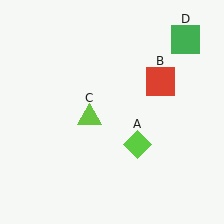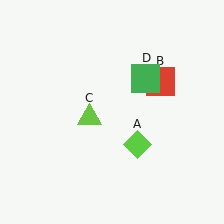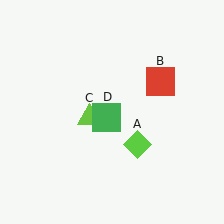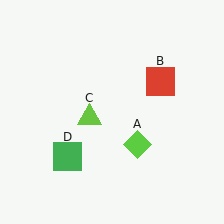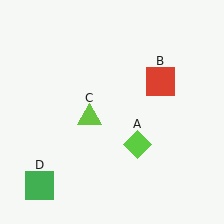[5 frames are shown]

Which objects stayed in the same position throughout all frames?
Lime diamond (object A) and red square (object B) and lime triangle (object C) remained stationary.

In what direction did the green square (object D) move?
The green square (object D) moved down and to the left.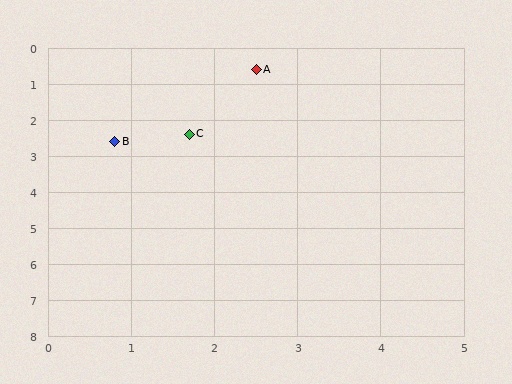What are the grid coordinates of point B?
Point B is at approximately (0.8, 2.6).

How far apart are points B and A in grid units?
Points B and A are about 2.6 grid units apart.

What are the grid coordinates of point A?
Point A is at approximately (2.5, 0.6).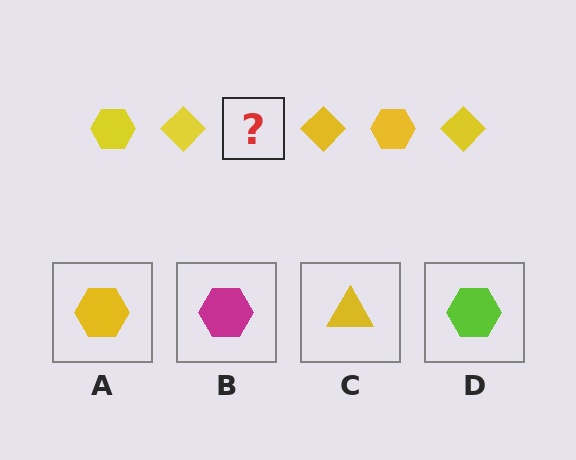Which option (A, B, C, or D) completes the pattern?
A.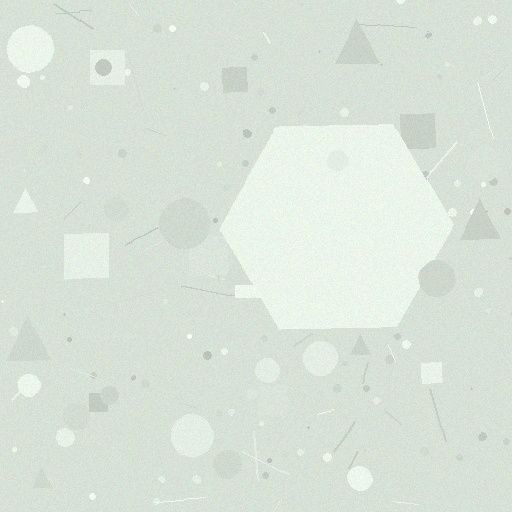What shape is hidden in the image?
A hexagon is hidden in the image.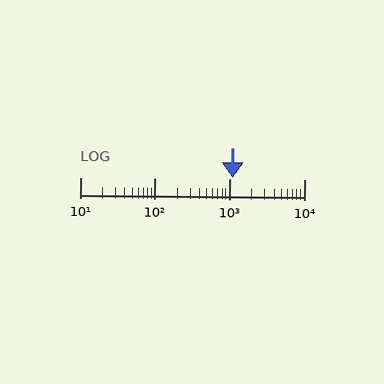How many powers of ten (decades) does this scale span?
The scale spans 3 decades, from 10 to 10000.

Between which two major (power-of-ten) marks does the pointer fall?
The pointer is between 1000 and 10000.